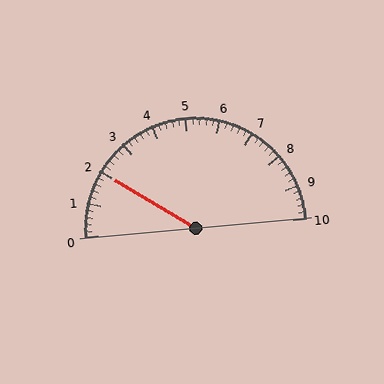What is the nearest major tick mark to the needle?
The nearest major tick mark is 2.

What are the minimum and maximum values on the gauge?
The gauge ranges from 0 to 10.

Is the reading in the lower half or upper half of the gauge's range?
The reading is in the lower half of the range (0 to 10).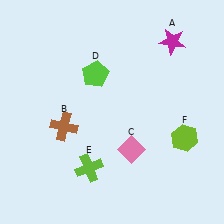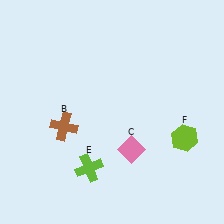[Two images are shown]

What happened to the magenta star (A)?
The magenta star (A) was removed in Image 2. It was in the top-right area of Image 1.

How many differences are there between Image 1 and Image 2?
There are 2 differences between the two images.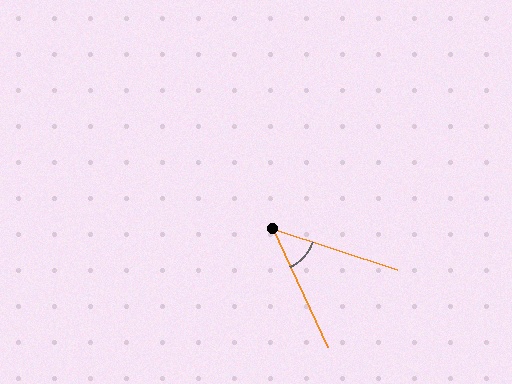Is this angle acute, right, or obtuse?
It is acute.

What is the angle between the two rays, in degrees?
Approximately 47 degrees.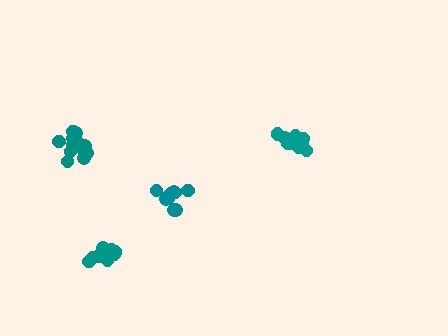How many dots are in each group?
Group 1: 13 dots, Group 2: 10 dots, Group 3: 13 dots, Group 4: 10 dots (46 total).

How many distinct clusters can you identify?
There are 4 distinct clusters.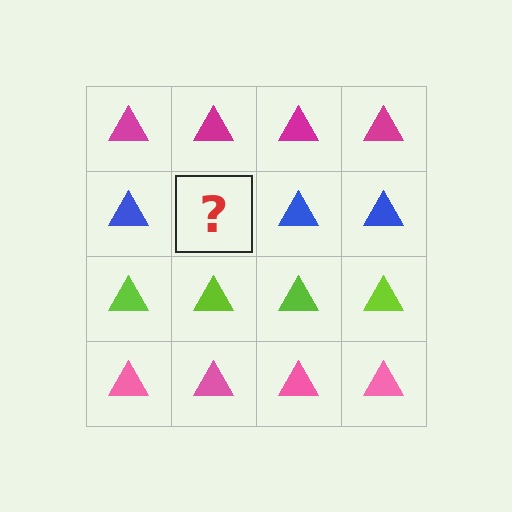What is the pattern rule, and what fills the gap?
The rule is that each row has a consistent color. The gap should be filled with a blue triangle.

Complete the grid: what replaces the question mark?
The question mark should be replaced with a blue triangle.